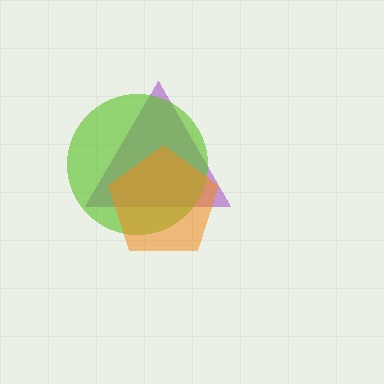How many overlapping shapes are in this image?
There are 3 overlapping shapes in the image.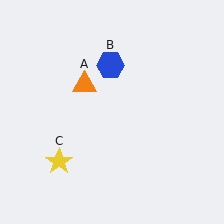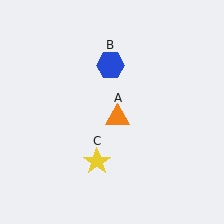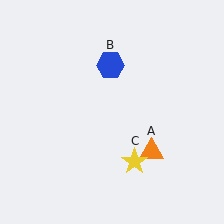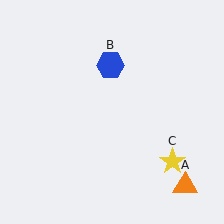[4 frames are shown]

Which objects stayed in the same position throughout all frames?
Blue hexagon (object B) remained stationary.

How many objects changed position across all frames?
2 objects changed position: orange triangle (object A), yellow star (object C).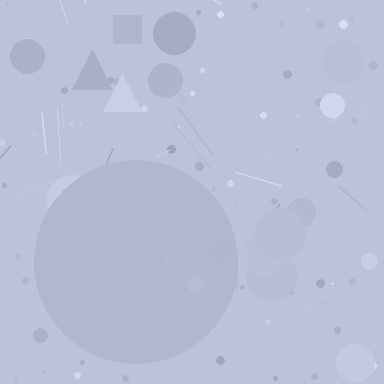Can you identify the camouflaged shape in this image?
The camouflaged shape is a circle.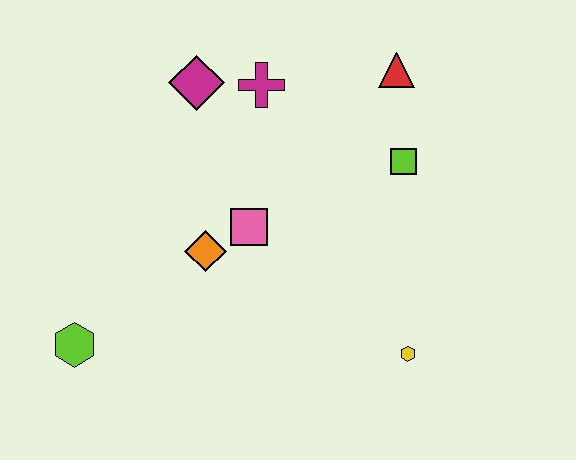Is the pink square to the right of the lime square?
No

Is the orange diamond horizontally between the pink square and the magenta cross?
No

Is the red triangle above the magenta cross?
Yes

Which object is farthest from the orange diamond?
The red triangle is farthest from the orange diamond.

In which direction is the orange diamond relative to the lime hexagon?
The orange diamond is to the right of the lime hexagon.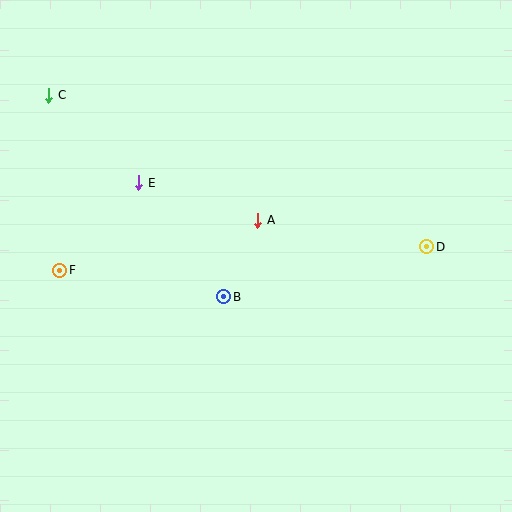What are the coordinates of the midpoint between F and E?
The midpoint between F and E is at (99, 226).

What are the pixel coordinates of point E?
Point E is at (139, 183).